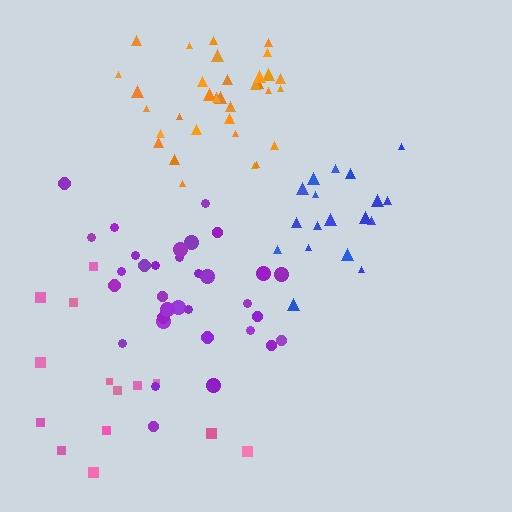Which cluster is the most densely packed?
Orange.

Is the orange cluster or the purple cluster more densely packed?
Orange.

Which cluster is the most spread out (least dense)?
Pink.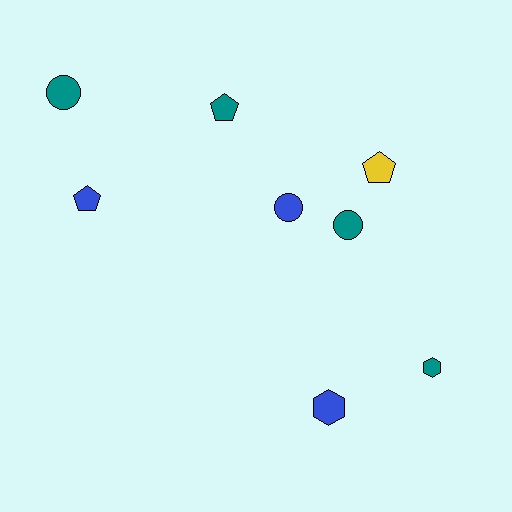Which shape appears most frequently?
Pentagon, with 3 objects.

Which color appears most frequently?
Teal, with 4 objects.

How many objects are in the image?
There are 8 objects.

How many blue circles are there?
There is 1 blue circle.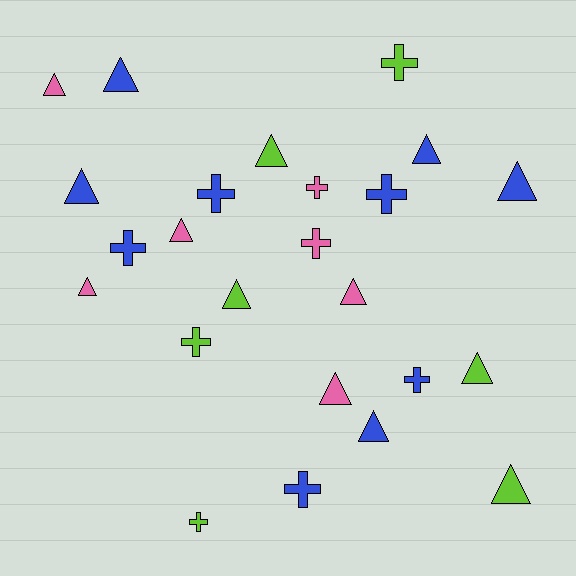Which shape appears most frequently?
Triangle, with 14 objects.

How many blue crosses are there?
There are 5 blue crosses.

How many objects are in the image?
There are 24 objects.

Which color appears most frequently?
Blue, with 10 objects.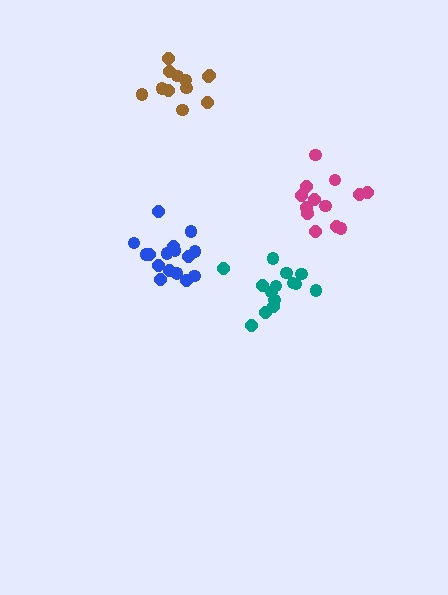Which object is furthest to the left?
The blue cluster is leftmost.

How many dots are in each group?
Group 1: 14 dots, Group 2: 16 dots, Group 3: 12 dots, Group 4: 13 dots (55 total).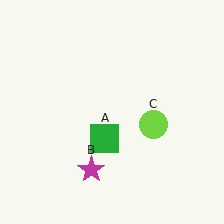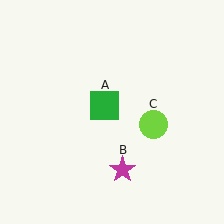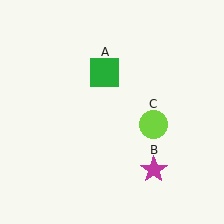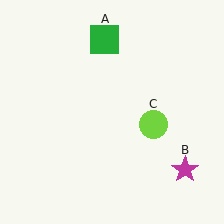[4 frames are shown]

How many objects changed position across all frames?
2 objects changed position: green square (object A), magenta star (object B).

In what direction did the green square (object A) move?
The green square (object A) moved up.